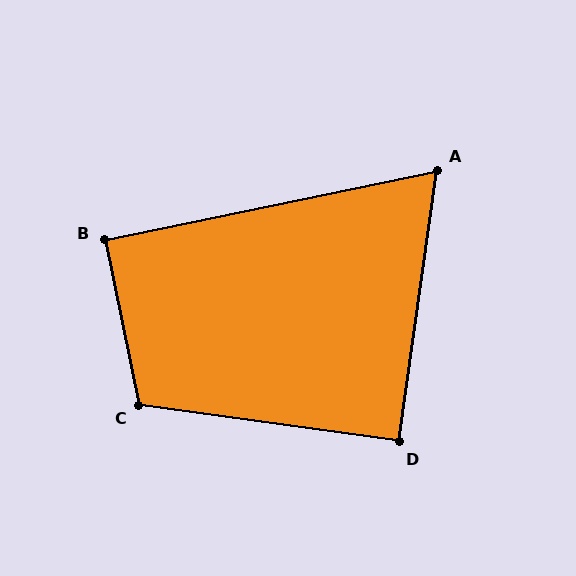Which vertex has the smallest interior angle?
A, at approximately 70 degrees.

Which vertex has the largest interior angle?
C, at approximately 110 degrees.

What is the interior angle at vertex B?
Approximately 90 degrees (approximately right).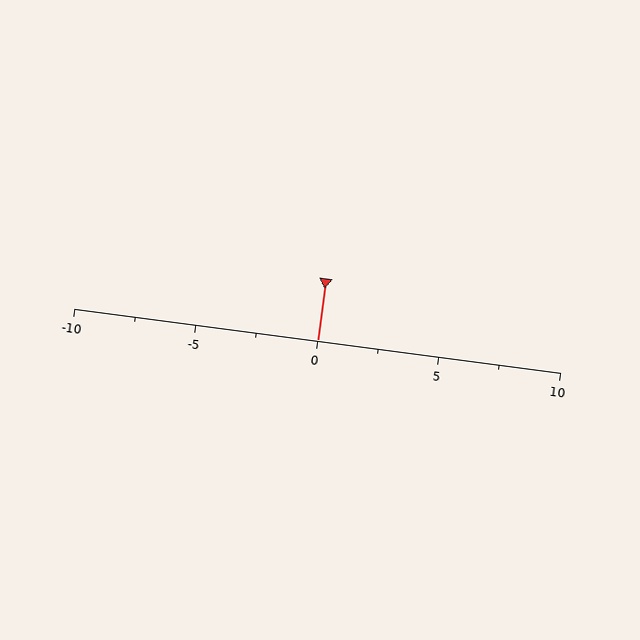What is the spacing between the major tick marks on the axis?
The major ticks are spaced 5 apart.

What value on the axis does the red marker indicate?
The marker indicates approximately 0.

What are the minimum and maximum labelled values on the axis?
The axis runs from -10 to 10.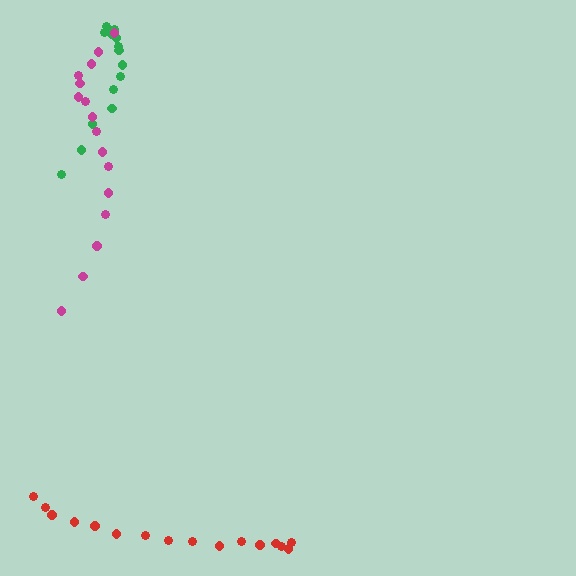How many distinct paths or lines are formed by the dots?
There are 3 distinct paths.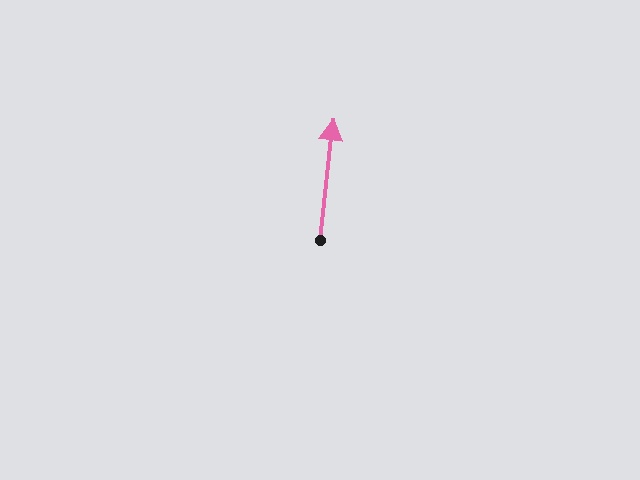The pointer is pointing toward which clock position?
Roughly 12 o'clock.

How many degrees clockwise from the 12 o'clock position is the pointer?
Approximately 6 degrees.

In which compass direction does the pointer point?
North.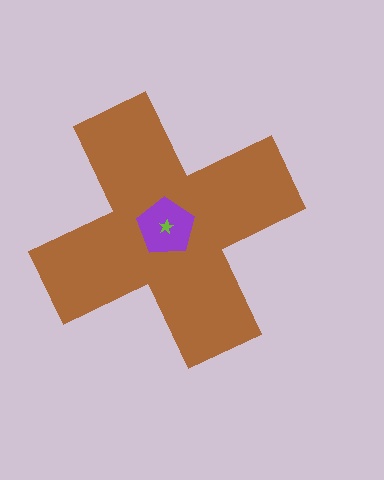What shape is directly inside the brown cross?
The purple pentagon.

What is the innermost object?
The lime star.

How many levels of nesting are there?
3.